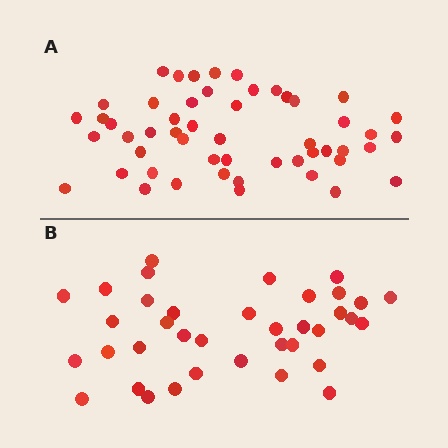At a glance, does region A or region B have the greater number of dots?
Region A (the top region) has more dots.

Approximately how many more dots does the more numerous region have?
Region A has approximately 15 more dots than region B.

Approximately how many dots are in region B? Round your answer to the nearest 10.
About 40 dots. (The exact count is 37, which rounds to 40.)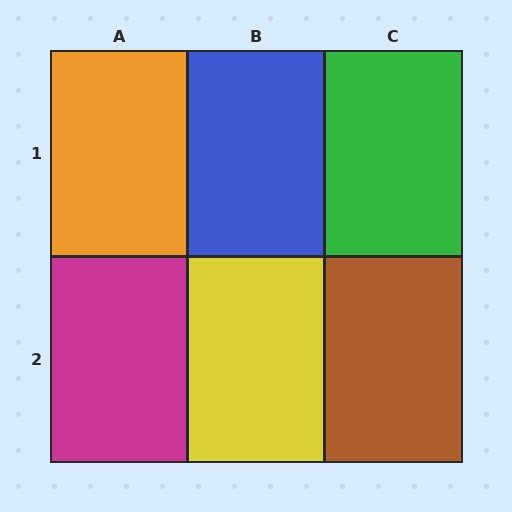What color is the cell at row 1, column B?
Blue.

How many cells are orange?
1 cell is orange.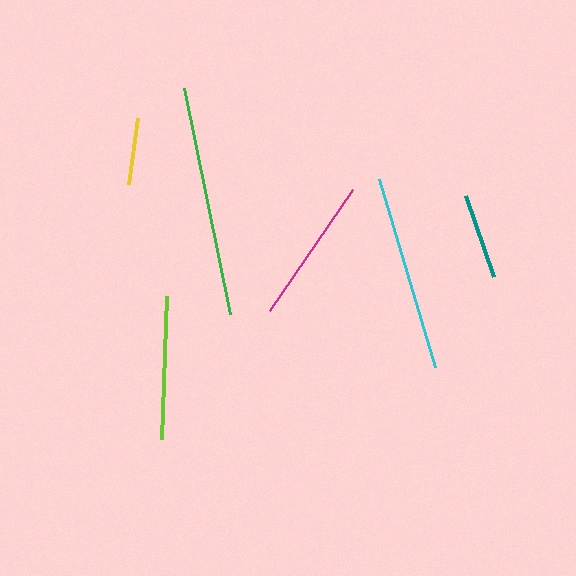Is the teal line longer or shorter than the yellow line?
The teal line is longer than the yellow line.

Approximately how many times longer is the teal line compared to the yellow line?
The teal line is approximately 1.3 times the length of the yellow line.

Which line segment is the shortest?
The yellow line is the shortest at approximately 67 pixels.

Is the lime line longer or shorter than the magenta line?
The magenta line is longer than the lime line.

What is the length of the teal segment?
The teal segment is approximately 86 pixels long.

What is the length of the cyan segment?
The cyan segment is approximately 197 pixels long.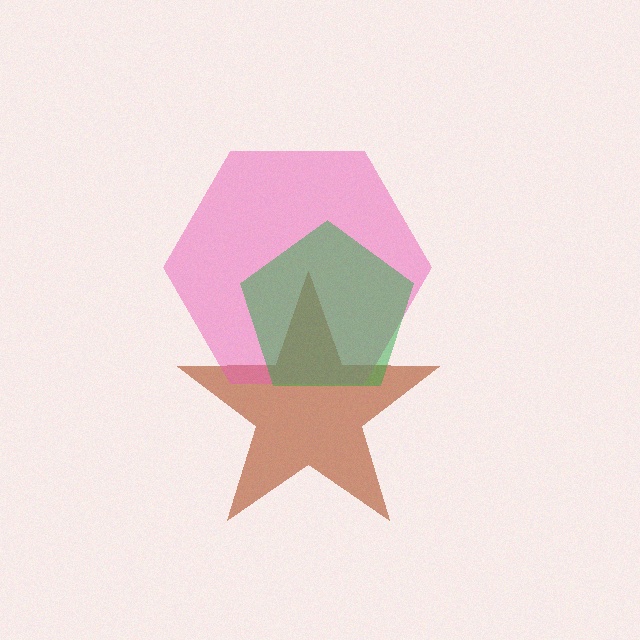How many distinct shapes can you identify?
There are 3 distinct shapes: a brown star, a pink hexagon, a green pentagon.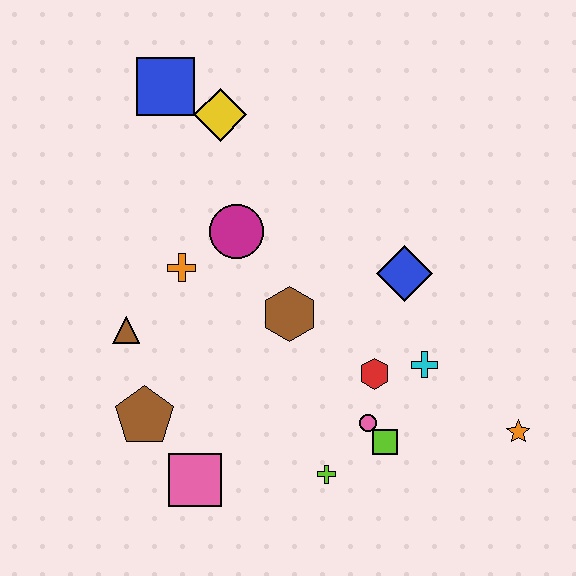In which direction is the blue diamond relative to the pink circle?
The blue diamond is above the pink circle.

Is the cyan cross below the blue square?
Yes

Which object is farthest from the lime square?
The blue square is farthest from the lime square.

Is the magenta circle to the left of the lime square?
Yes